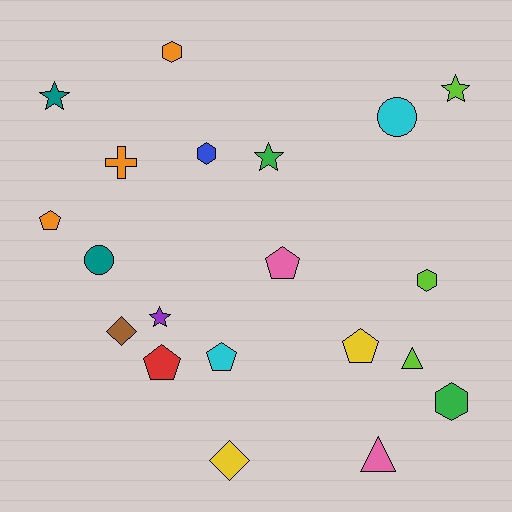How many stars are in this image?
There are 4 stars.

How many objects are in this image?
There are 20 objects.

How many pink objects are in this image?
There are 2 pink objects.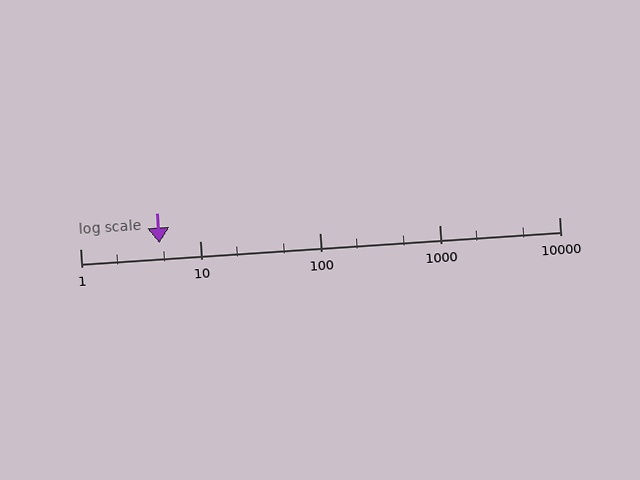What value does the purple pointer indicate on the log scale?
The pointer indicates approximately 4.6.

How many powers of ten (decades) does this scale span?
The scale spans 4 decades, from 1 to 10000.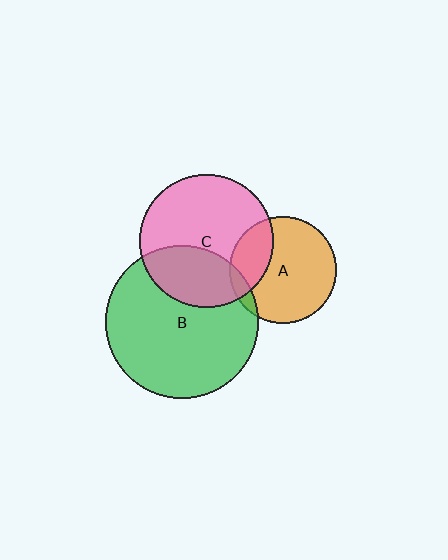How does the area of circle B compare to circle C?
Approximately 1.3 times.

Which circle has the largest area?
Circle B (green).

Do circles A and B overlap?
Yes.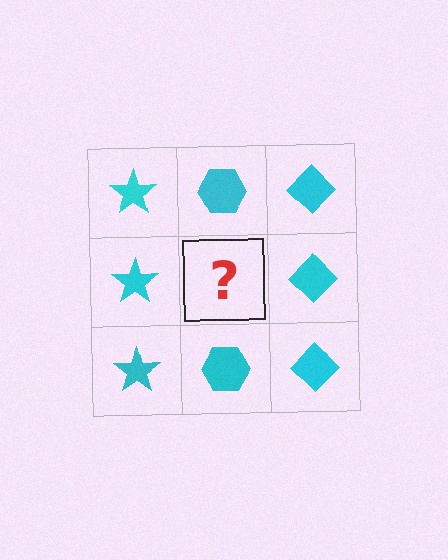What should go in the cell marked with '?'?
The missing cell should contain a cyan hexagon.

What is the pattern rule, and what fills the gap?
The rule is that each column has a consistent shape. The gap should be filled with a cyan hexagon.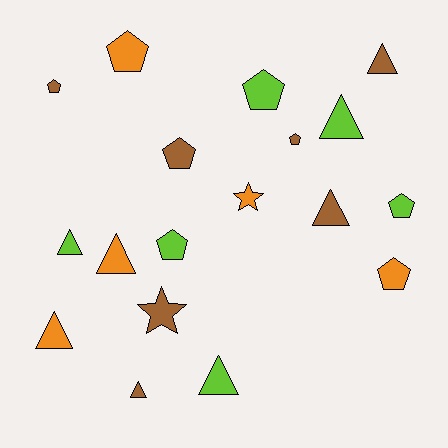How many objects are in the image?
There are 18 objects.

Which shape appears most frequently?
Triangle, with 8 objects.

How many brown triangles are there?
There are 3 brown triangles.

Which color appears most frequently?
Brown, with 7 objects.